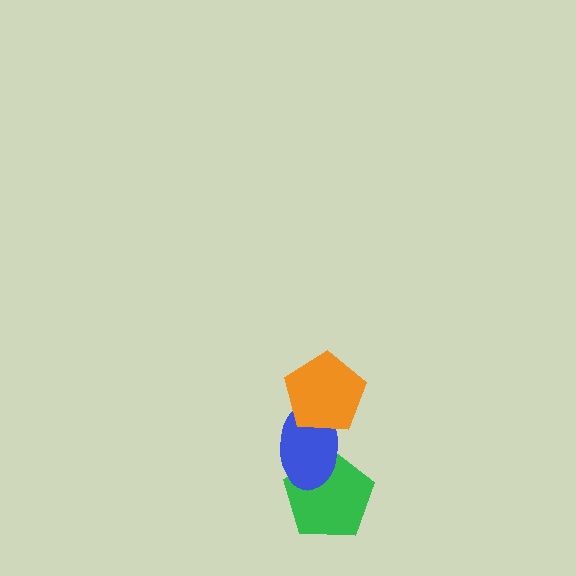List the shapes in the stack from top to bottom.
From top to bottom: the orange pentagon, the blue ellipse, the green pentagon.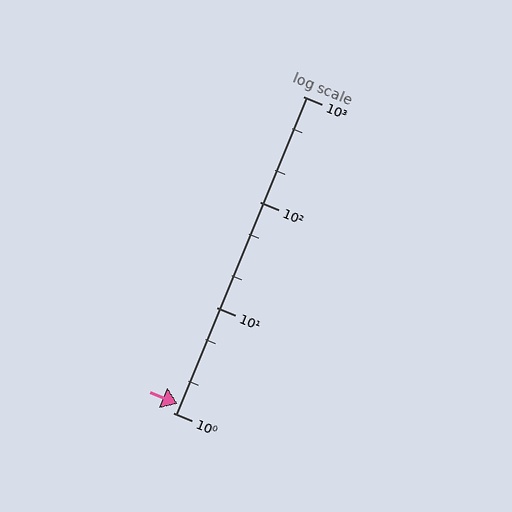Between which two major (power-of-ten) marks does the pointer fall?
The pointer is between 1 and 10.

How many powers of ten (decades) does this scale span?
The scale spans 3 decades, from 1 to 1000.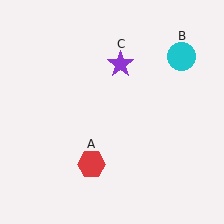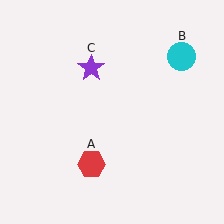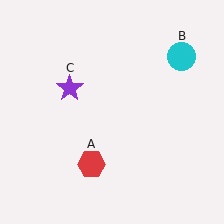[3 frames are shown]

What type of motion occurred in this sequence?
The purple star (object C) rotated counterclockwise around the center of the scene.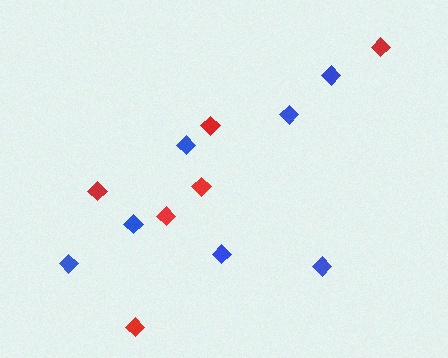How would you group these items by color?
There are 2 groups: one group of blue diamonds (7) and one group of red diamonds (6).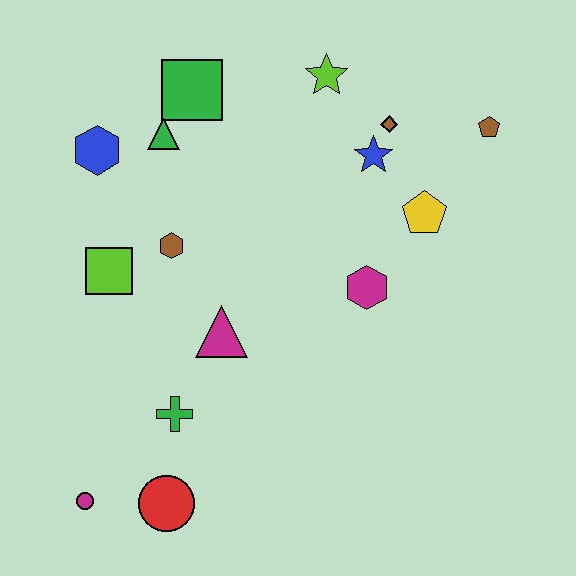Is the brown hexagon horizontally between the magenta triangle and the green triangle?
Yes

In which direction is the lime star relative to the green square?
The lime star is to the right of the green square.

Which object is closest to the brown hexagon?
The lime square is closest to the brown hexagon.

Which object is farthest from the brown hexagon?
The brown pentagon is farthest from the brown hexagon.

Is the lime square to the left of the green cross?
Yes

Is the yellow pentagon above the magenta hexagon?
Yes